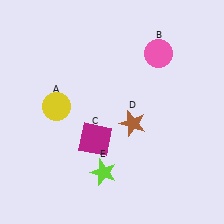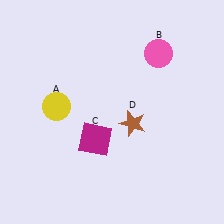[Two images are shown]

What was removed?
The lime star (E) was removed in Image 2.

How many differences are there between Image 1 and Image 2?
There is 1 difference between the two images.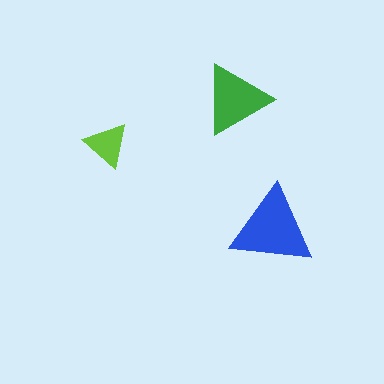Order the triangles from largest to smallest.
the blue one, the green one, the lime one.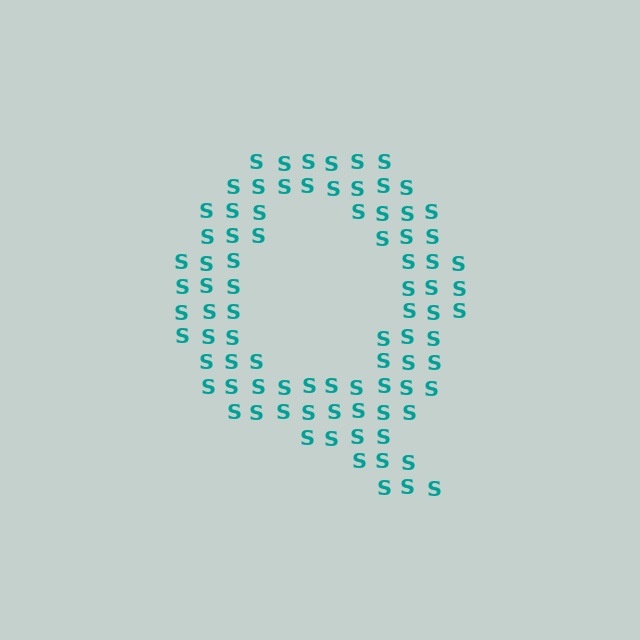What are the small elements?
The small elements are letter S's.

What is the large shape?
The large shape is the letter Q.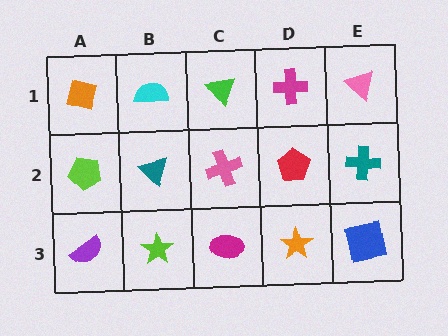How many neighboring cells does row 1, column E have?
2.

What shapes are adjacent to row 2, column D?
A magenta cross (row 1, column D), an orange star (row 3, column D), a pink cross (row 2, column C), a teal cross (row 2, column E).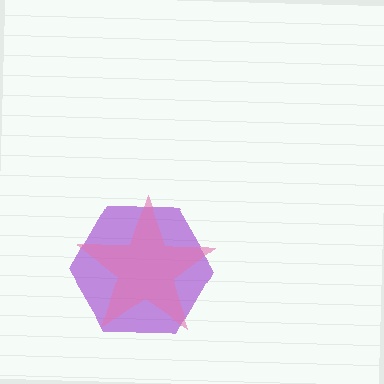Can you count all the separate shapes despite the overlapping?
Yes, there are 2 separate shapes.